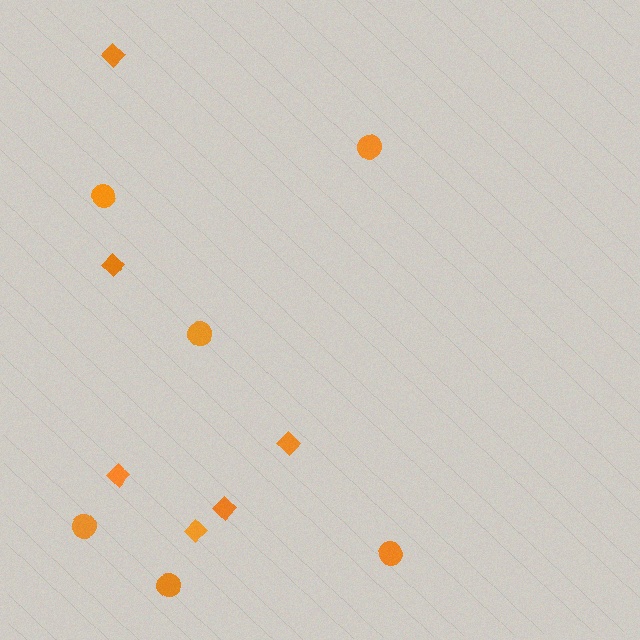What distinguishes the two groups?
There are 2 groups: one group of circles (6) and one group of diamonds (6).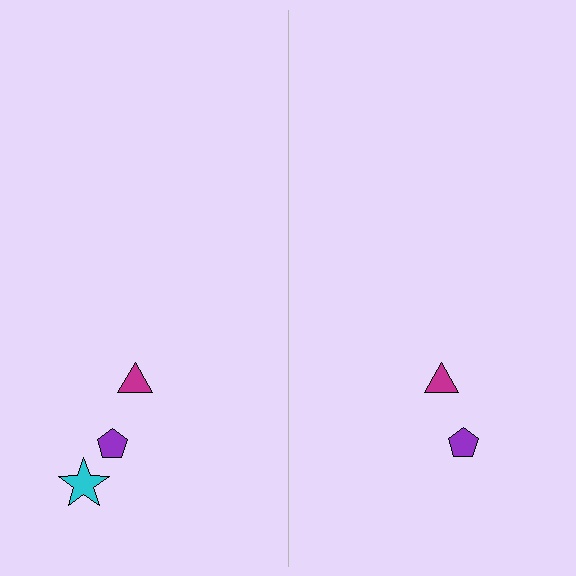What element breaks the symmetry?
A cyan star is missing from the right side.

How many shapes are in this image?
There are 5 shapes in this image.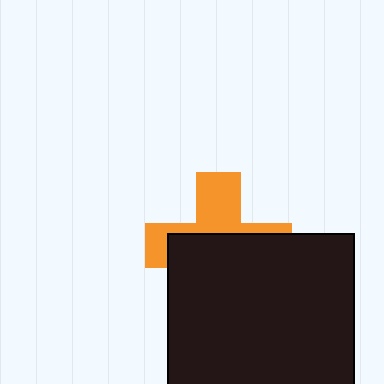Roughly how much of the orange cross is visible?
A small part of it is visible (roughly 41%).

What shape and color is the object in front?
The object in front is a black square.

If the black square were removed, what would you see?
You would see the complete orange cross.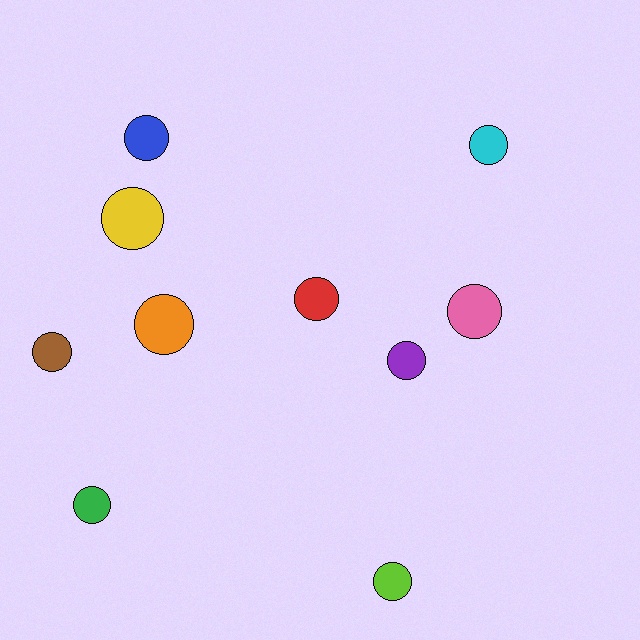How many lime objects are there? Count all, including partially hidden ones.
There is 1 lime object.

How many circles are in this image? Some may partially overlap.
There are 10 circles.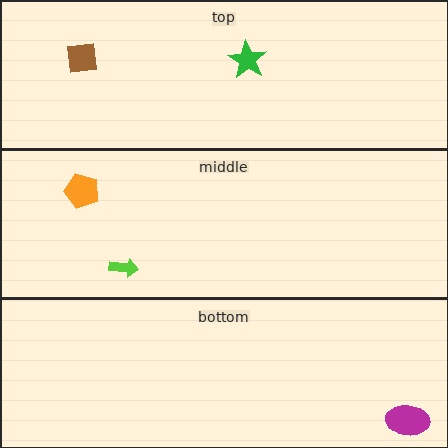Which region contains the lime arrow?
The middle region.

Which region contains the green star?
The top region.